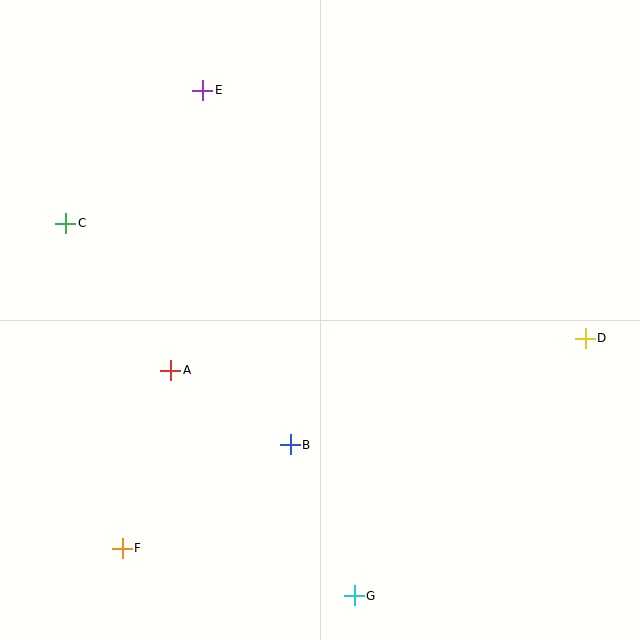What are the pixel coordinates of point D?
Point D is at (585, 338).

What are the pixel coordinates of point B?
Point B is at (290, 445).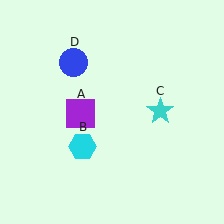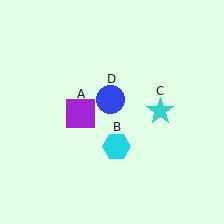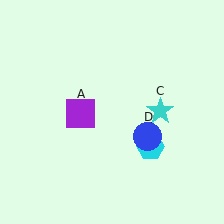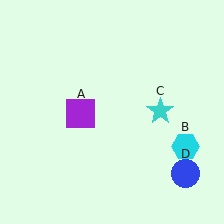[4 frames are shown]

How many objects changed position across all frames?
2 objects changed position: cyan hexagon (object B), blue circle (object D).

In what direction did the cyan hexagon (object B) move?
The cyan hexagon (object B) moved right.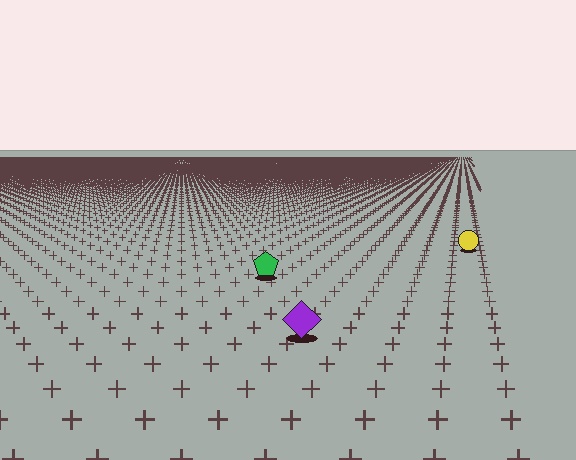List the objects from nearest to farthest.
From nearest to farthest: the purple diamond, the green pentagon, the yellow circle.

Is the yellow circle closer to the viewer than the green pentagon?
No. The green pentagon is closer — you can tell from the texture gradient: the ground texture is coarser near it.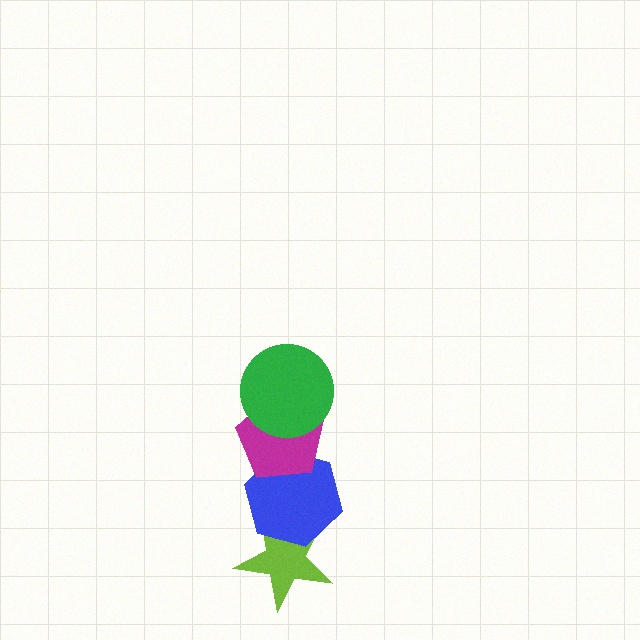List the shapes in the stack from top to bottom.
From top to bottom: the green circle, the magenta pentagon, the blue hexagon, the lime star.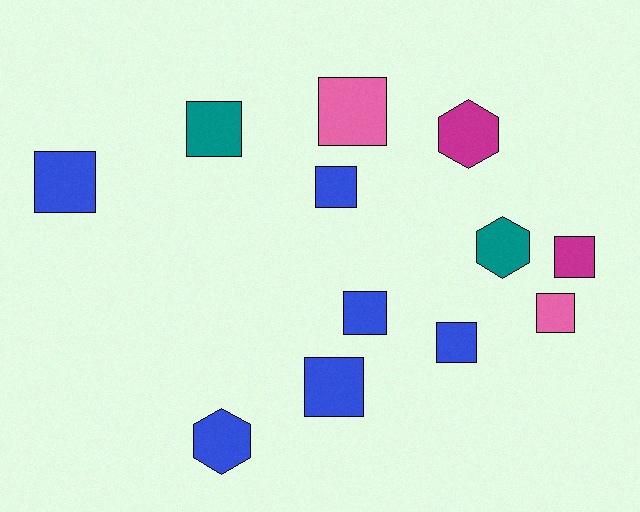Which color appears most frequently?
Blue, with 6 objects.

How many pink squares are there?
There are 2 pink squares.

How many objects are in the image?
There are 12 objects.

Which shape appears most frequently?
Square, with 9 objects.